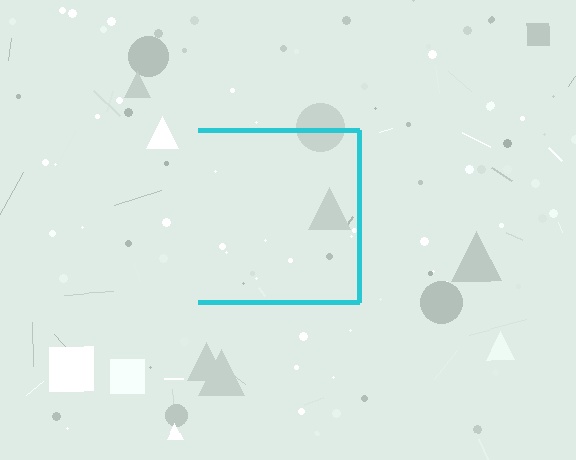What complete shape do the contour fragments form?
The contour fragments form a square.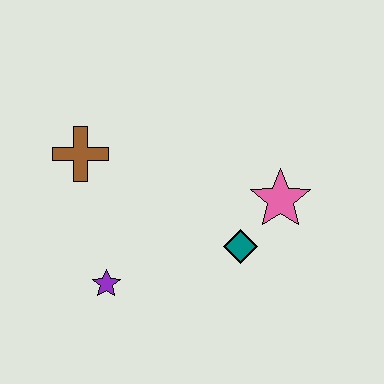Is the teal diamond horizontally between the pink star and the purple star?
Yes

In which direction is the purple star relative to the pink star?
The purple star is to the left of the pink star.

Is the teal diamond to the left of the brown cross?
No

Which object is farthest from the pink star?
The brown cross is farthest from the pink star.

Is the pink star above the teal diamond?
Yes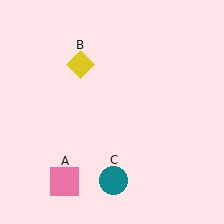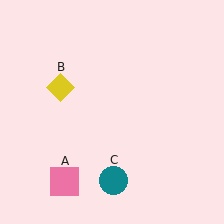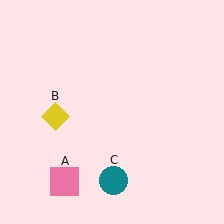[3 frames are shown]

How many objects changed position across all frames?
1 object changed position: yellow diamond (object B).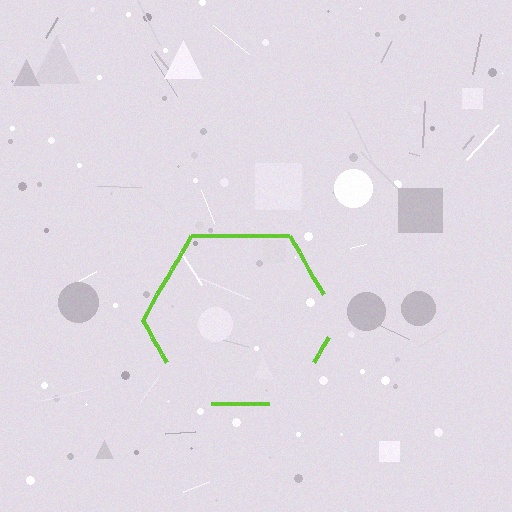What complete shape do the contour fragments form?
The contour fragments form a hexagon.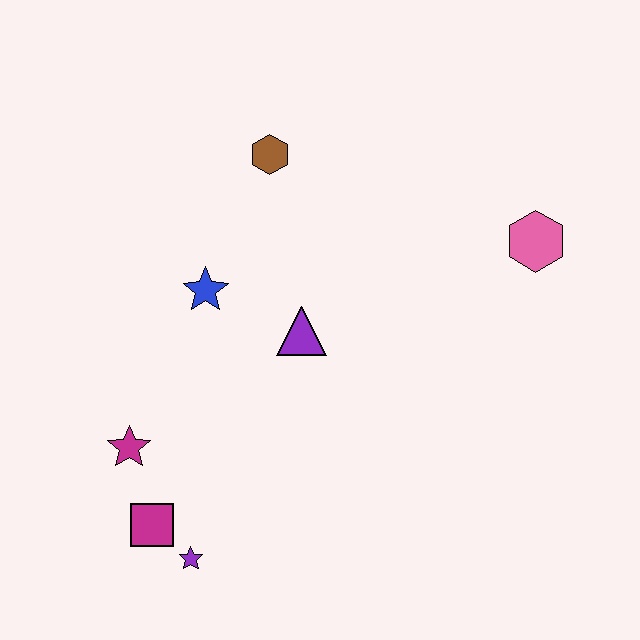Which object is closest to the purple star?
The magenta square is closest to the purple star.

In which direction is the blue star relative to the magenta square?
The blue star is above the magenta square.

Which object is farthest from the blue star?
The pink hexagon is farthest from the blue star.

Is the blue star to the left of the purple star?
No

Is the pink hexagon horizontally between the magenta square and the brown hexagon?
No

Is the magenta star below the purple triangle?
Yes